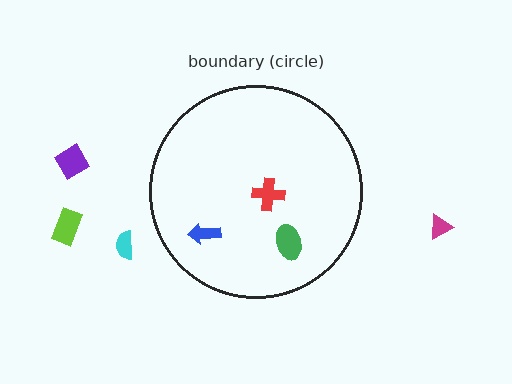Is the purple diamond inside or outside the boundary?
Outside.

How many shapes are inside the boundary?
3 inside, 4 outside.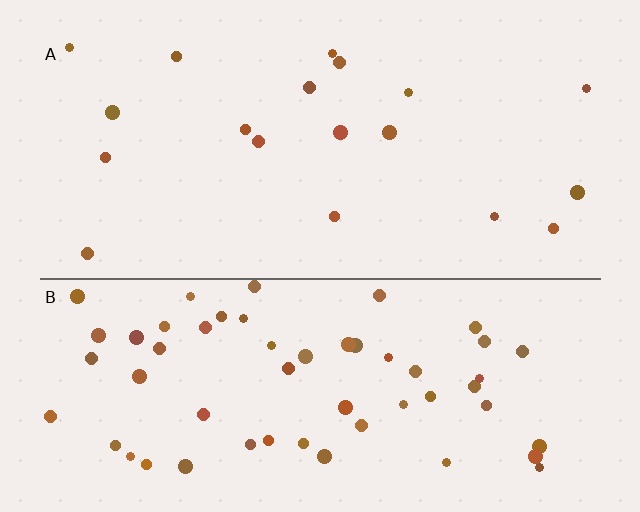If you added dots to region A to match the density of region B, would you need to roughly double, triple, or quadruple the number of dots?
Approximately triple.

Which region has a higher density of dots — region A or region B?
B (the bottom).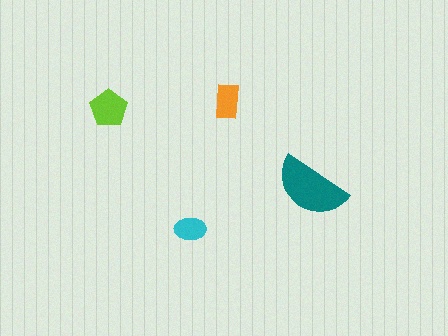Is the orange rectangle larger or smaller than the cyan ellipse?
Larger.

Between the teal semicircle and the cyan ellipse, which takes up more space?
The teal semicircle.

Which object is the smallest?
The cyan ellipse.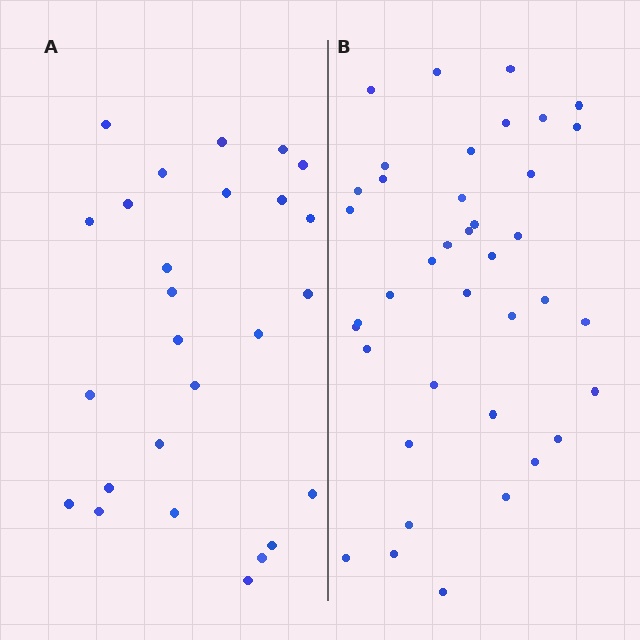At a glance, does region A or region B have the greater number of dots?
Region B (the right region) has more dots.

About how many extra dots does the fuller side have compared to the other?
Region B has approximately 15 more dots than region A.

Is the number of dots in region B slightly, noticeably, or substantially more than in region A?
Region B has substantially more. The ratio is roughly 1.5 to 1.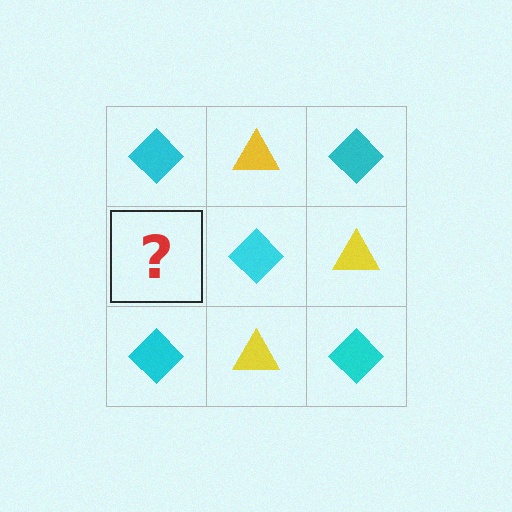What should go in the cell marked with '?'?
The missing cell should contain a yellow triangle.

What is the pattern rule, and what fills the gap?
The rule is that it alternates cyan diamond and yellow triangle in a checkerboard pattern. The gap should be filled with a yellow triangle.